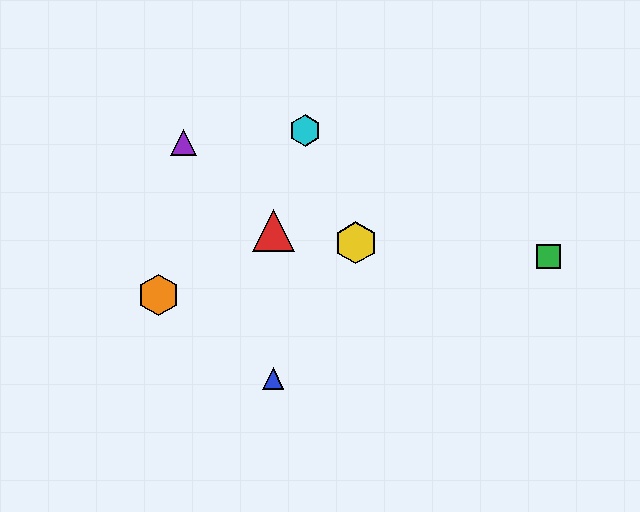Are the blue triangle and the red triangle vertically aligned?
Yes, both are at x≈273.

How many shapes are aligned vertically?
2 shapes (the red triangle, the blue triangle) are aligned vertically.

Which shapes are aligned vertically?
The red triangle, the blue triangle are aligned vertically.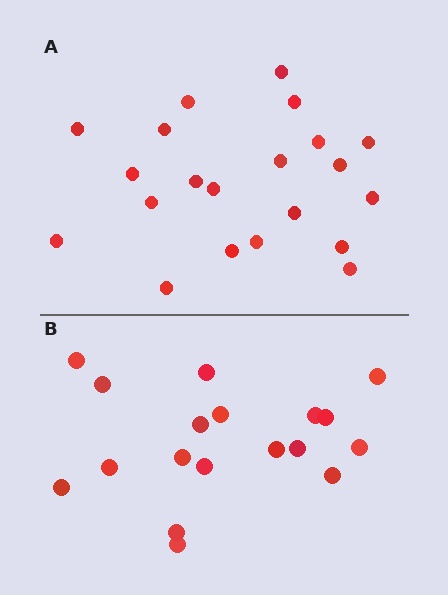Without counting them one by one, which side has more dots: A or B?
Region A (the top region) has more dots.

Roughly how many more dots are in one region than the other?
Region A has just a few more — roughly 2 or 3 more dots than region B.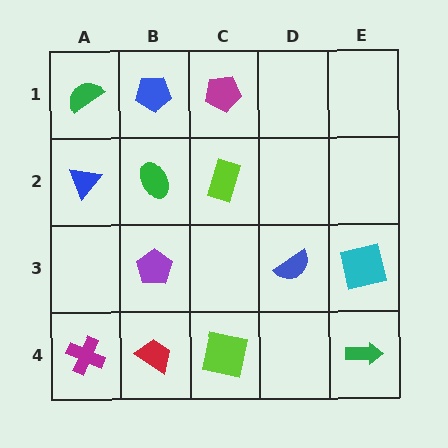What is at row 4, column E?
A green arrow.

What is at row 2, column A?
A blue triangle.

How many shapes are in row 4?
4 shapes.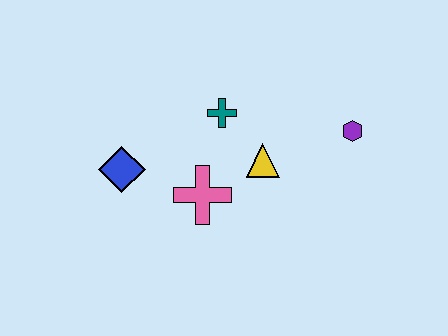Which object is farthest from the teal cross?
The purple hexagon is farthest from the teal cross.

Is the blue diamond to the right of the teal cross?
No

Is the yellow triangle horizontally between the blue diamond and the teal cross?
No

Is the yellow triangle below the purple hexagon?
Yes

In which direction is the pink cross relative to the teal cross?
The pink cross is below the teal cross.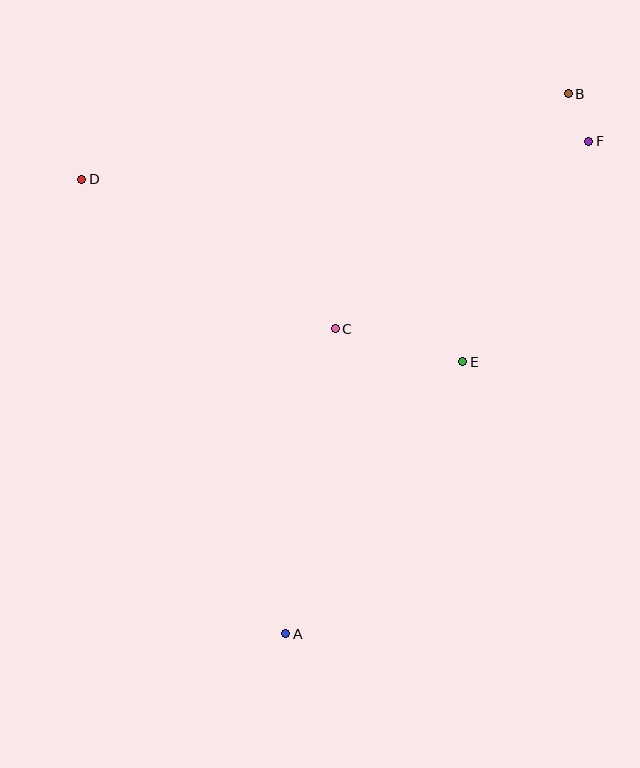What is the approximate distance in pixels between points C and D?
The distance between C and D is approximately 294 pixels.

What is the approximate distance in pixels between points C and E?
The distance between C and E is approximately 132 pixels.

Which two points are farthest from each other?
Points A and B are farthest from each other.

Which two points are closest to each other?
Points B and F are closest to each other.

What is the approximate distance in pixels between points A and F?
The distance between A and F is approximately 578 pixels.